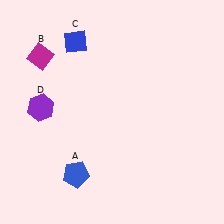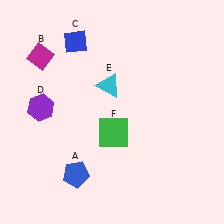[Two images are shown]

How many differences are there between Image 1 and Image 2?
There are 2 differences between the two images.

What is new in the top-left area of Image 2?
A cyan triangle (E) was added in the top-left area of Image 2.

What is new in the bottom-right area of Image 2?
A green square (F) was added in the bottom-right area of Image 2.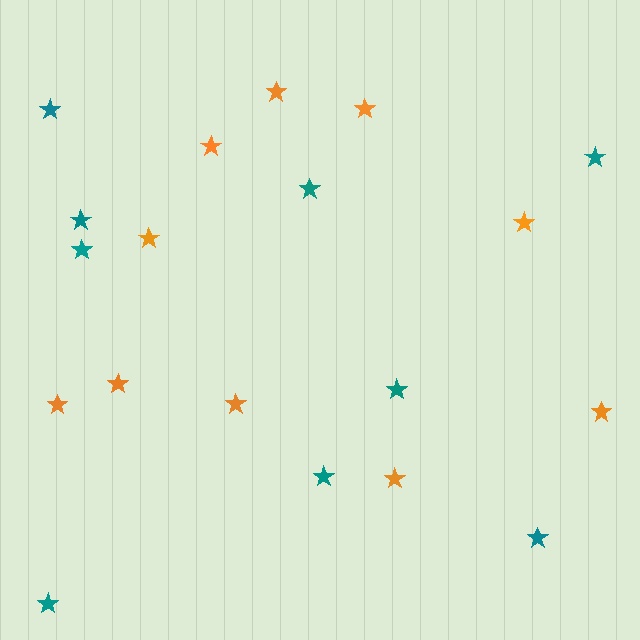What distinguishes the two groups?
There are 2 groups: one group of orange stars (10) and one group of teal stars (9).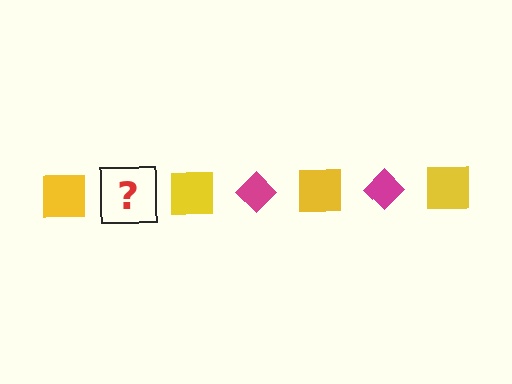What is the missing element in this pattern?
The missing element is a magenta diamond.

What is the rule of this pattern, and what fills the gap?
The rule is that the pattern alternates between yellow square and magenta diamond. The gap should be filled with a magenta diamond.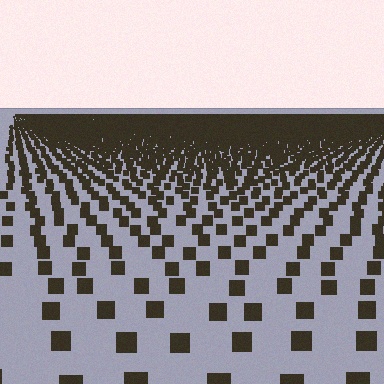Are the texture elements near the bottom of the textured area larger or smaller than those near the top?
Larger. Near the bottom, elements are closer to the viewer and appear at a bigger on-screen size.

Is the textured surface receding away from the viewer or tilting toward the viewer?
The surface is receding away from the viewer. Texture elements get smaller and denser toward the top.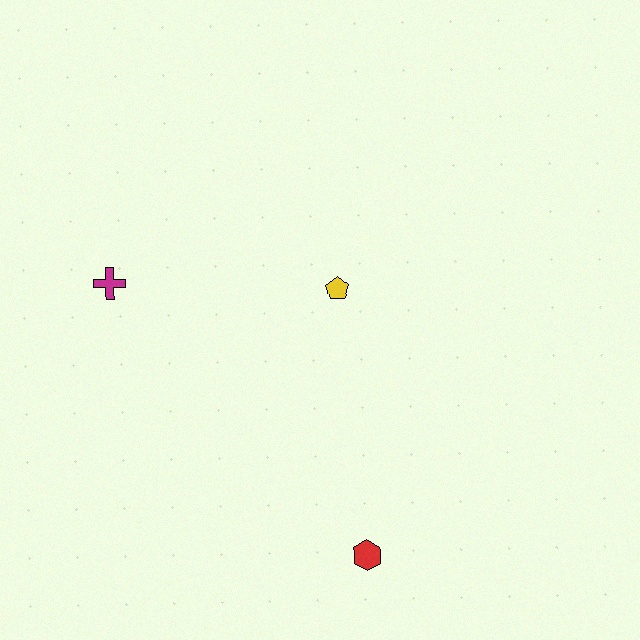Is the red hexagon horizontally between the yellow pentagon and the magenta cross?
No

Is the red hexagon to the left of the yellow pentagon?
No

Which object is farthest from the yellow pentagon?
The red hexagon is farthest from the yellow pentagon.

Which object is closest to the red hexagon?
The yellow pentagon is closest to the red hexagon.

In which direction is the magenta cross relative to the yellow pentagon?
The magenta cross is to the left of the yellow pentagon.